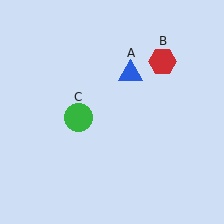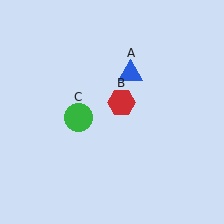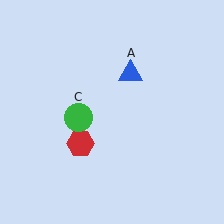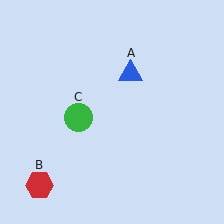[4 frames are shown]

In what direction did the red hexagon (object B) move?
The red hexagon (object B) moved down and to the left.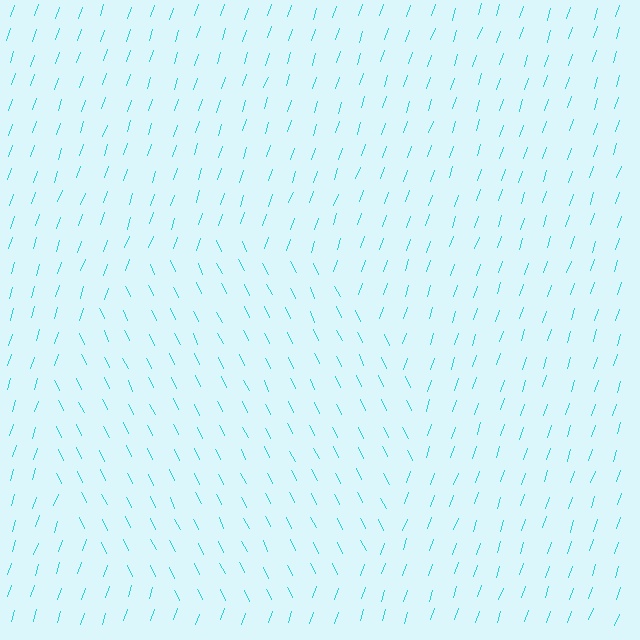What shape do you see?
I see a circle.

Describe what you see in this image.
The image is filled with small cyan line segments. A circle region in the image has lines oriented differently from the surrounding lines, creating a visible texture boundary.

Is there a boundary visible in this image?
Yes, there is a texture boundary formed by a change in line orientation.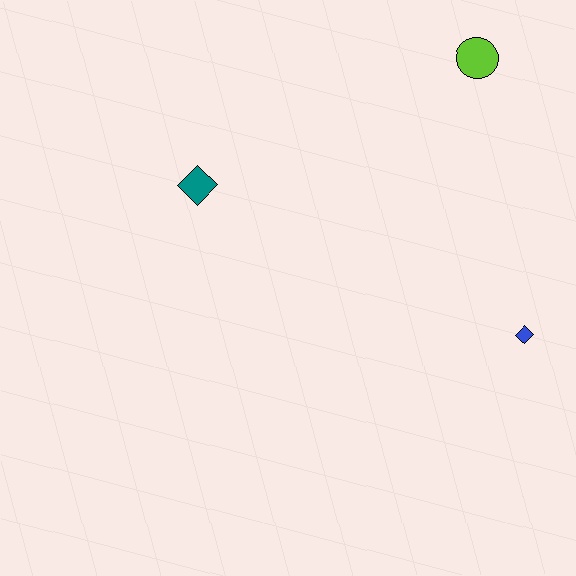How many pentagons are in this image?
There are no pentagons.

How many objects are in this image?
There are 3 objects.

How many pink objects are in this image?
There are no pink objects.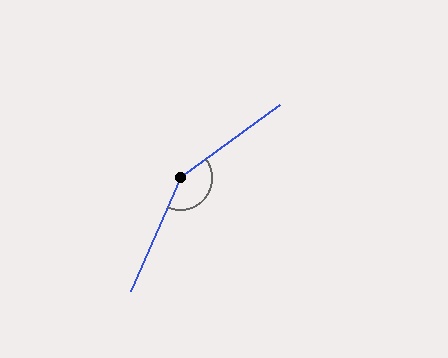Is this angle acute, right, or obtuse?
It is obtuse.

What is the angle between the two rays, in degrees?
Approximately 150 degrees.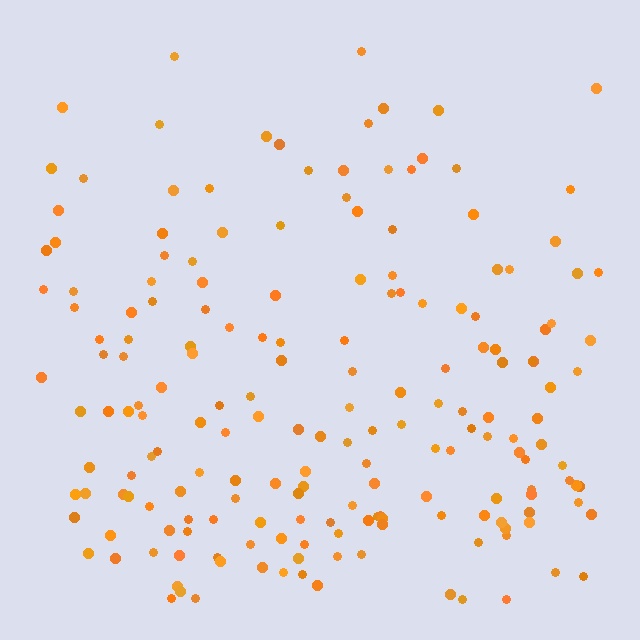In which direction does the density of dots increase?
From top to bottom, with the bottom side densest.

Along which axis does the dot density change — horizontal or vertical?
Vertical.